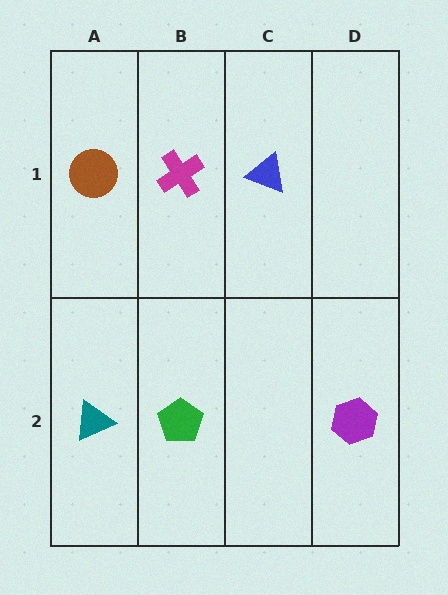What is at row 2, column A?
A teal triangle.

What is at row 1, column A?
A brown circle.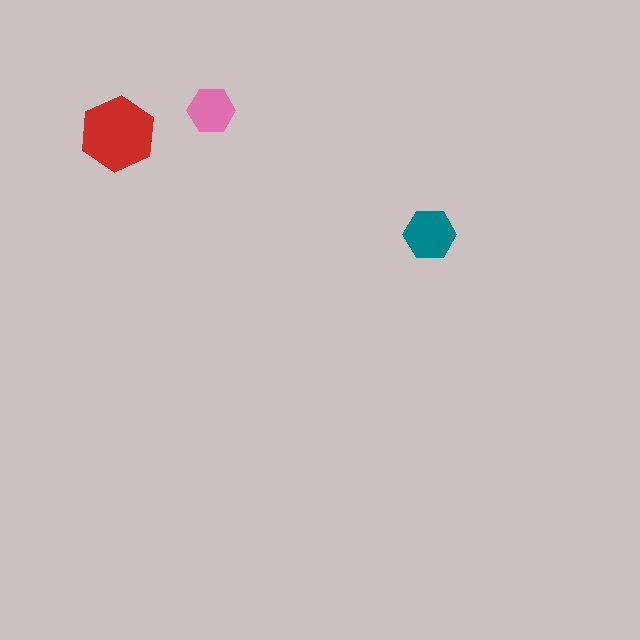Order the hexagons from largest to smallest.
the red one, the teal one, the pink one.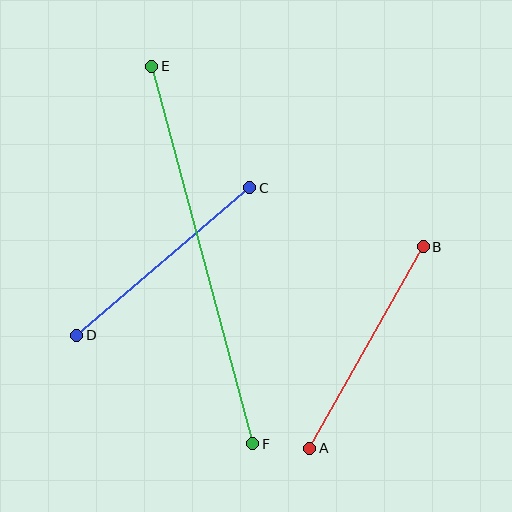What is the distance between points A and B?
The distance is approximately 231 pixels.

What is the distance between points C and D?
The distance is approximately 228 pixels.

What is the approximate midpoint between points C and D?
The midpoint is at approximately (163, 262) pixels.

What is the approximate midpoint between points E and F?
The midpoint is at approximately (202, 255) pixels.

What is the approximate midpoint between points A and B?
The midpoint is at approximately (366, 347) pixels.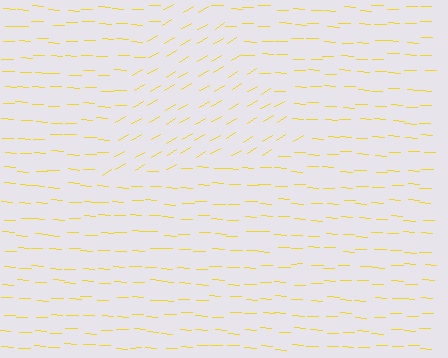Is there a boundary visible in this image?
Yes, there is a texture boundary formed by a change in line orientation.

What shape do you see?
I see a triangle.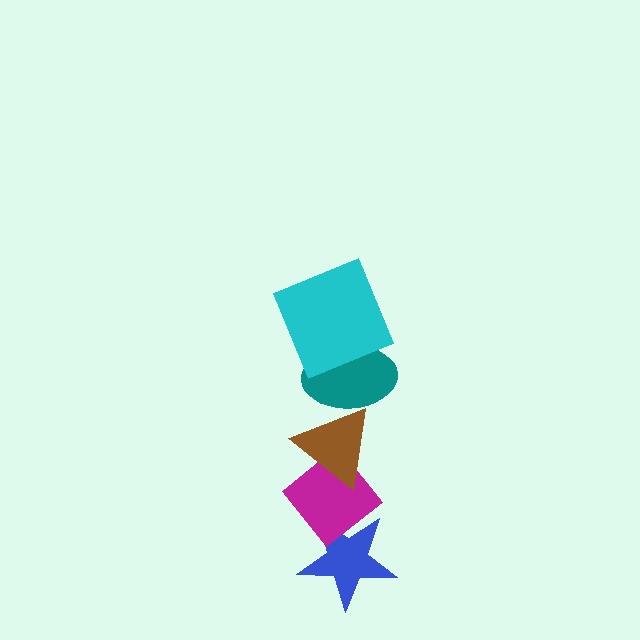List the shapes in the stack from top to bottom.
From top to bottom: the cyan square, the teal ellipse, the brown triangle, the magenta diamond, the blue star.